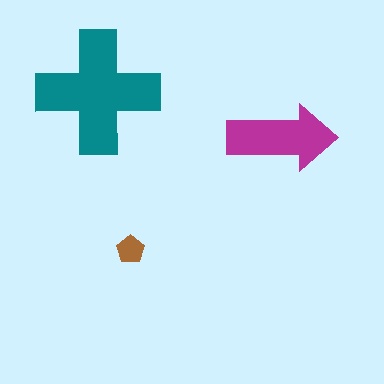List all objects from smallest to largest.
The brown pentagon, the magenta arrow, the teal cross.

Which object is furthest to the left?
The teal cross is leftmost.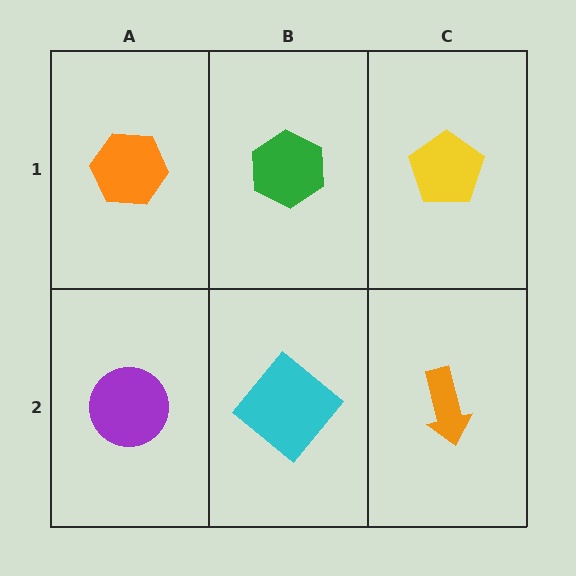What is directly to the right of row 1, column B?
A yellow pentagon.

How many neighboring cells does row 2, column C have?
2.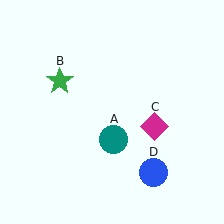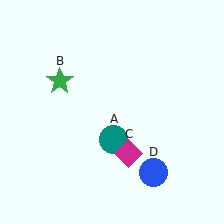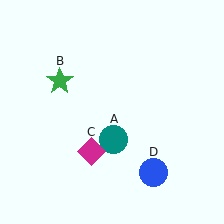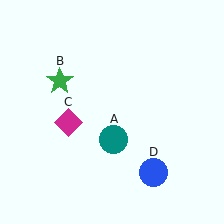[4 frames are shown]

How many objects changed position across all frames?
1 object changed position: magenta diamond (object C).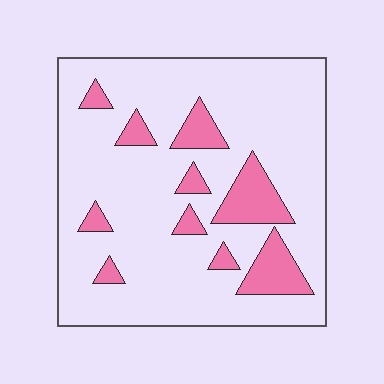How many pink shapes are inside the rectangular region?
10.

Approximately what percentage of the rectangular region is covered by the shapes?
Approximately 15%.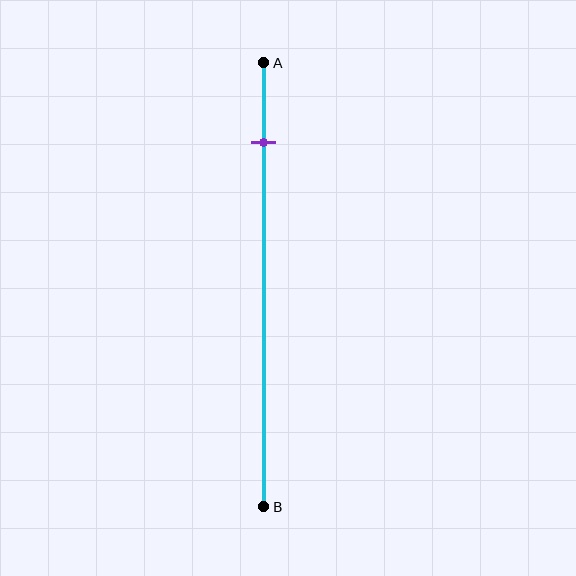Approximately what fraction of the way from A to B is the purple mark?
The purple mark is approximately 20% of the way from A to B.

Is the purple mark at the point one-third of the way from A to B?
No, the mark is at about 20% from A, not at the 33% one-third point.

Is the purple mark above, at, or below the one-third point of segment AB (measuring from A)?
The purple mark is above the one-third point of segment AB.